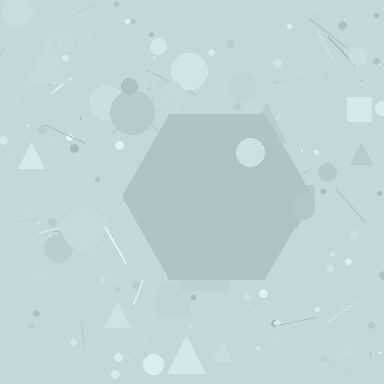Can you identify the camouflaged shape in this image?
The camouflaged shape is a hexagon.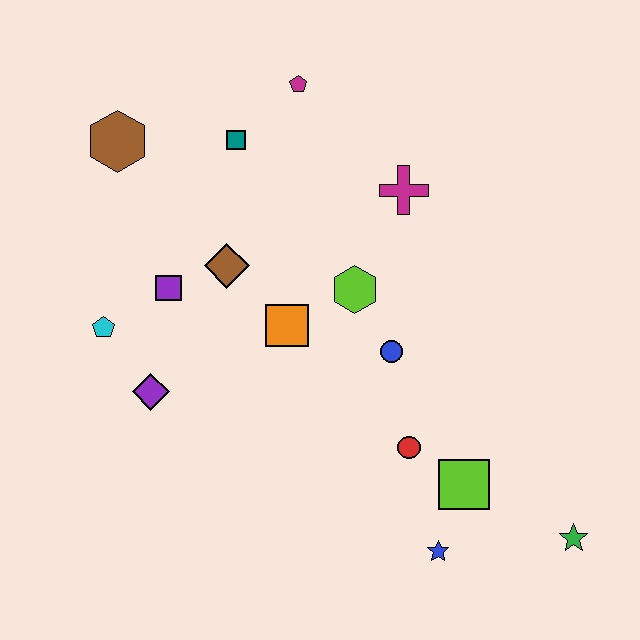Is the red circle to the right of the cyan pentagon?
Yes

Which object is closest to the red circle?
The lime square is closest to the red circle.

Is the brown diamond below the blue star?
No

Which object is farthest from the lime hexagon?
The green star is farthest from the lime hexagon.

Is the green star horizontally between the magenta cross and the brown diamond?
No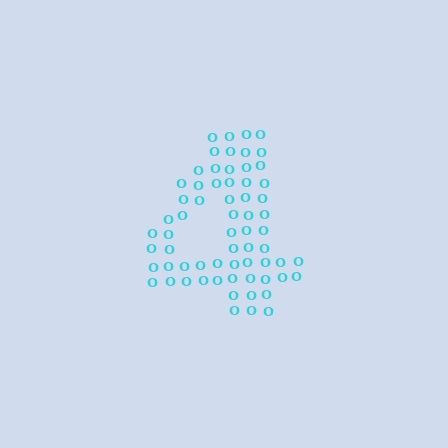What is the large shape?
The large shape is the digit 4.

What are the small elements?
The small elements are letter O's.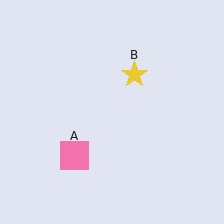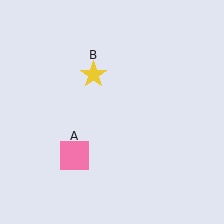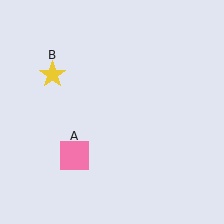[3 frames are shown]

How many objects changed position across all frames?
1 object changed position: yellow star (object B).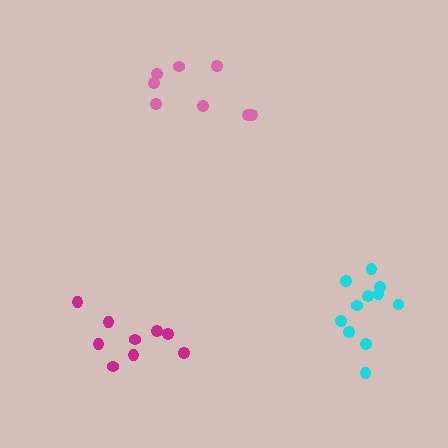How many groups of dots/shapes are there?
There are 3 groups.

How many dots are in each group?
Group 1: 11 dots, Group 2: 8 dots, Group 3: 9 dots (28 total).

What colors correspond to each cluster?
The clusters are colored: cyan, pink, magenta.